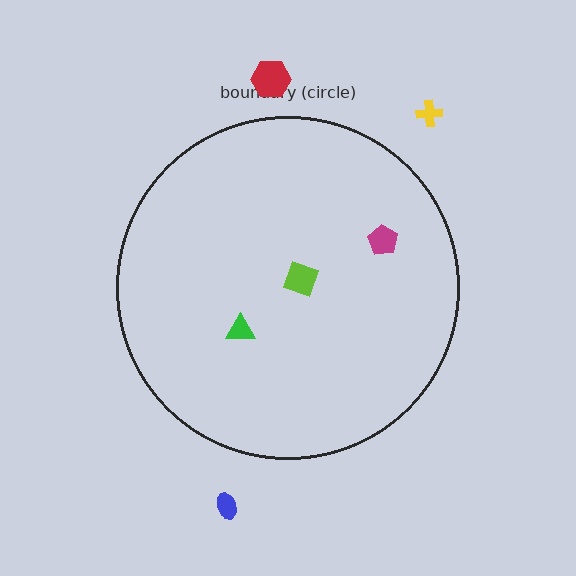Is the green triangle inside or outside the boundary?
Inside.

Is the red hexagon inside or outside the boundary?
Outside.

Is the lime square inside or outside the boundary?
Inside.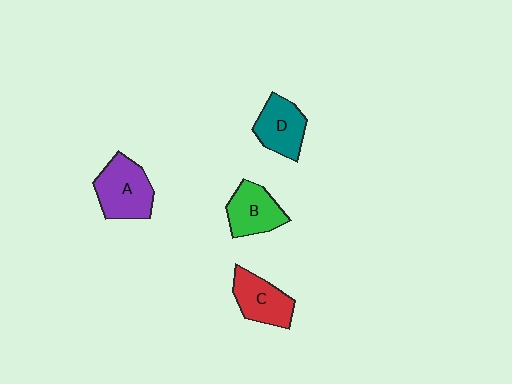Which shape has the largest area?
Shape A (purple).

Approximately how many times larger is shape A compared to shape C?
Approximately 1.2 times.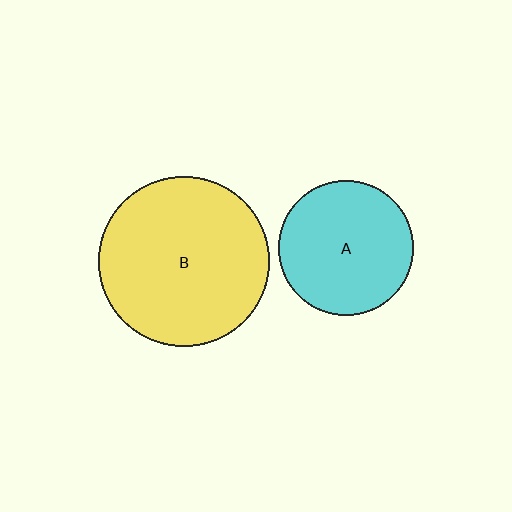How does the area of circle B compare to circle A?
Approximately 1.6 times.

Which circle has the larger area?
Circle B (yellow).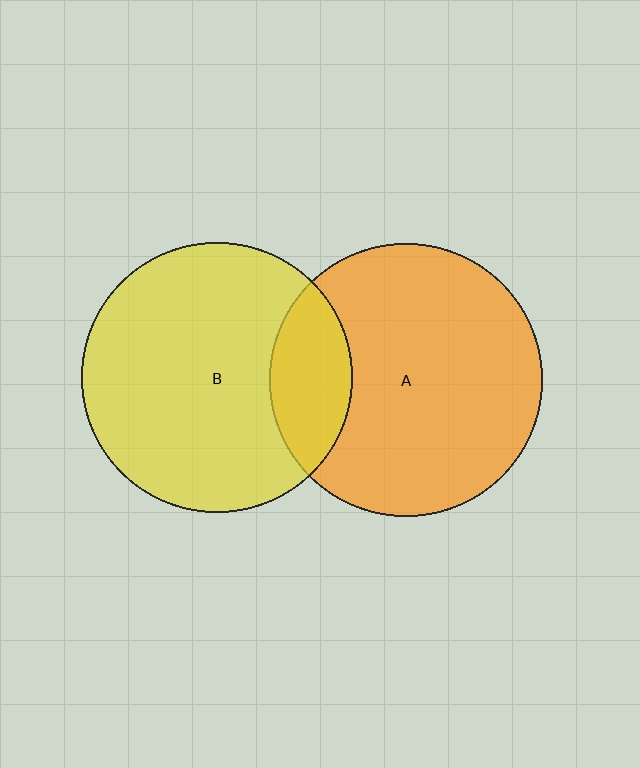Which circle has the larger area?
Circle A (orange).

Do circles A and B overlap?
Yes.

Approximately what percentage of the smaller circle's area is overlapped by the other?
Approximately 20%.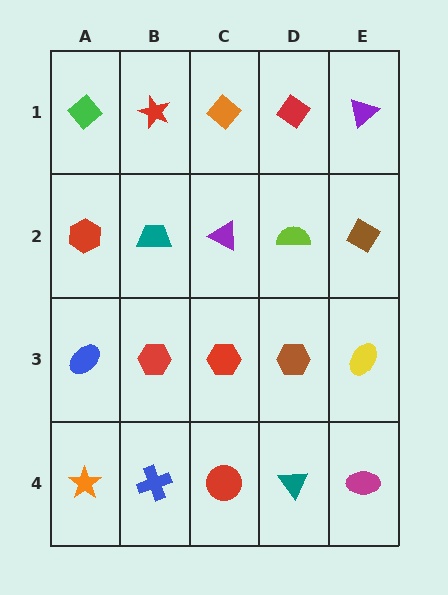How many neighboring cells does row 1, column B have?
3.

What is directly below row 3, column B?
A blue cross.